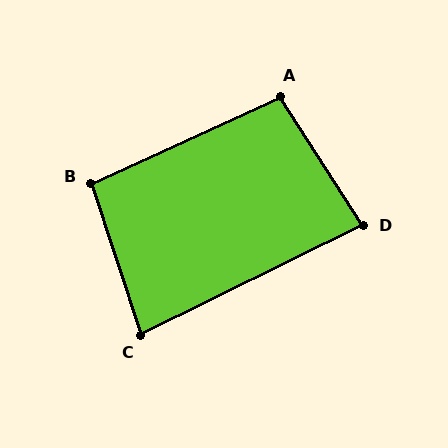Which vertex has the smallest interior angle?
C, at approximately 82 degrees.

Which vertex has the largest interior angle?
A, at approximately 98 degrees.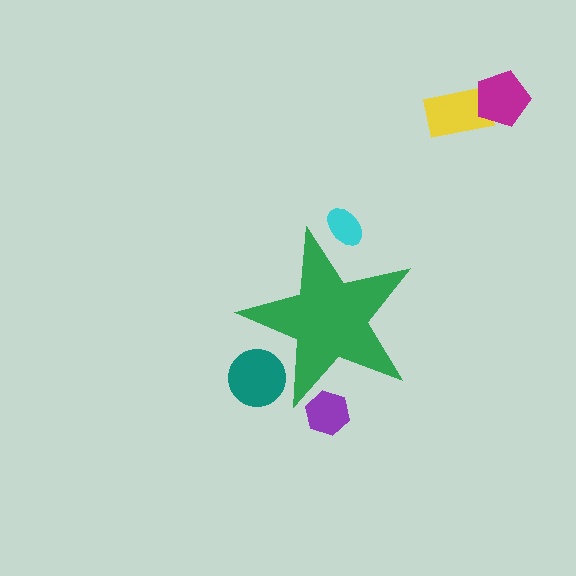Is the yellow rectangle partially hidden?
No, the yellow rectangle is fully visible.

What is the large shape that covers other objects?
A green star.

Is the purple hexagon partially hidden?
Yes, the purple hexagon is partially hidden behind the green star.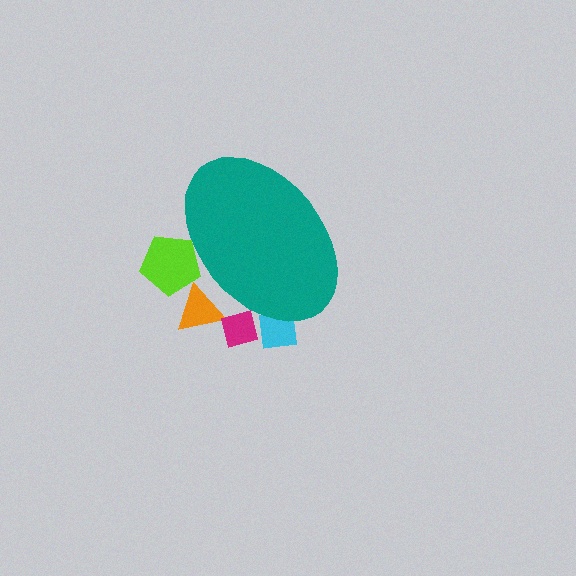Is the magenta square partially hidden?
Yes, the magenta square is partially hidden behind the teal ellipse.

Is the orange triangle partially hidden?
Yes, the orange triangle is partially hidden behind the teal ellipse.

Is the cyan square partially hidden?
Yes, the cyan square is partially hidden behind the teal ellipse.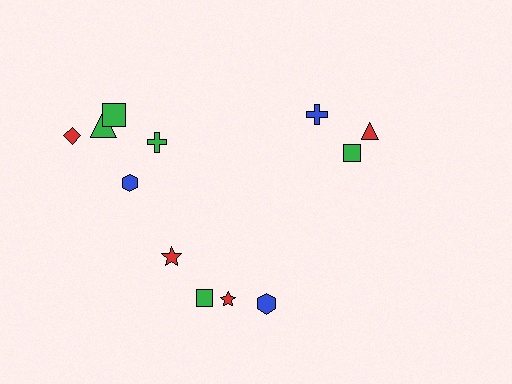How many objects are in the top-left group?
There are 5 objects.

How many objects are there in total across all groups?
There are 12 objects.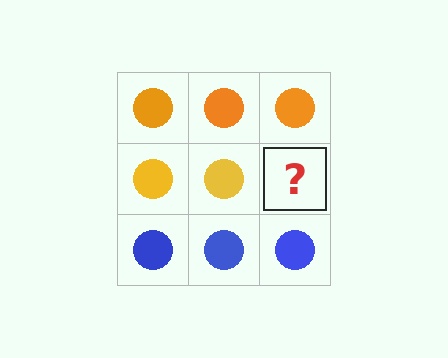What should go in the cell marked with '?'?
The missing cell should contain a yellow circle.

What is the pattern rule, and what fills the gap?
The rule is that each row has a consistent color. The gap should be filled with a yellow circle.